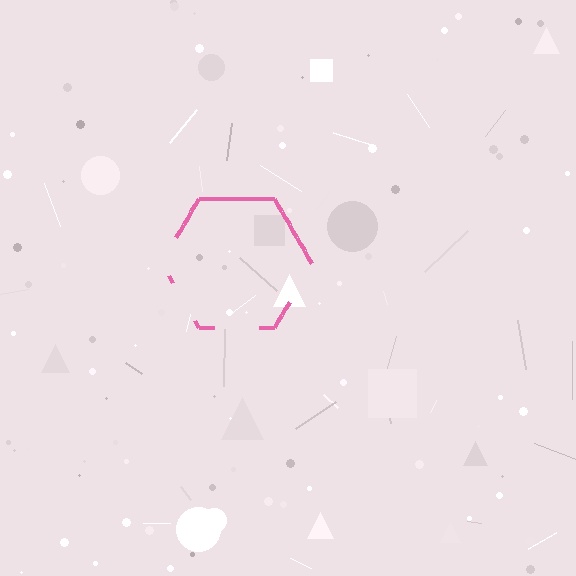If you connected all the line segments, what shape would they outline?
They would outline a hexagon.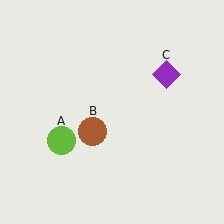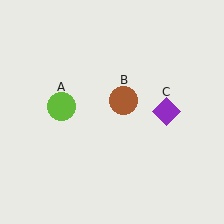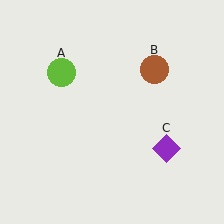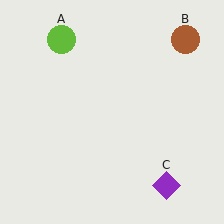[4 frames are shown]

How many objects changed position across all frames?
3 objects changed position: lime circle (object A), brown circle (object B), purple diamond (object C).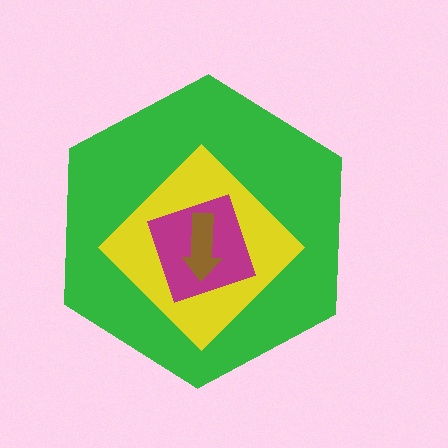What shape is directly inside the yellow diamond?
The magenta square.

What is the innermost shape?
The brown arrow.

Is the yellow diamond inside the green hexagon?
Yes.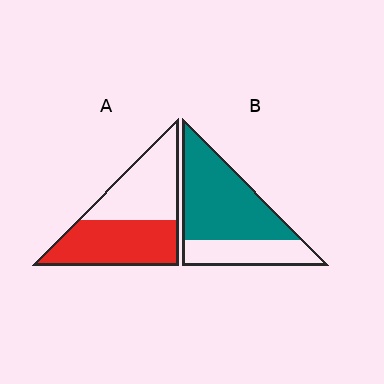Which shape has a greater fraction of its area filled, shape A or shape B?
Shape B.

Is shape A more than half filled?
Roughly half.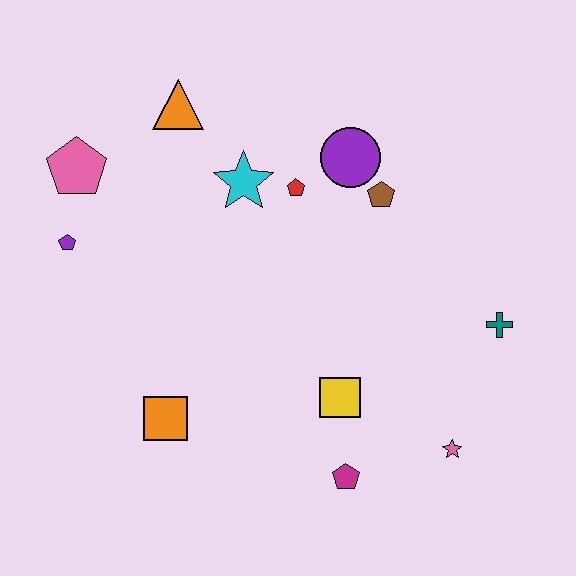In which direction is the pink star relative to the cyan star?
The pink star is below the cyan star.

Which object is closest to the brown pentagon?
The purple circle is closest to the brown pentagon.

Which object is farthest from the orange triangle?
The pink star is farthest from the orange triangle.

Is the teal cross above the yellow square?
Yes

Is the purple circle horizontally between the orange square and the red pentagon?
No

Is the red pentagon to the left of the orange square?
No